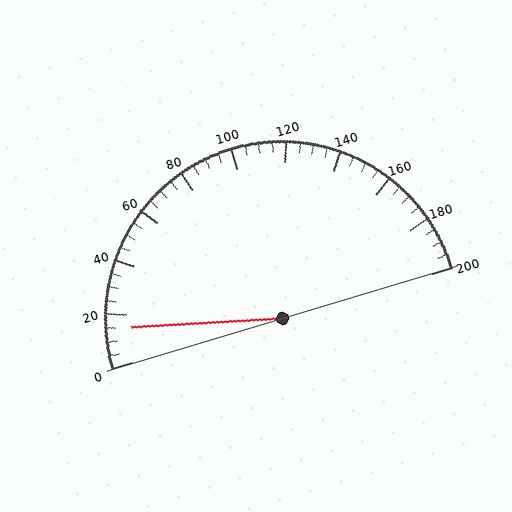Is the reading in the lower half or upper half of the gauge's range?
The reading is in the lower half of the range (0 to 200).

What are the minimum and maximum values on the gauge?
The gauge ranges from 0 to 200.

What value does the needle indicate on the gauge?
The needle indicates approximately 15.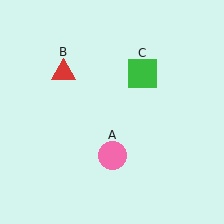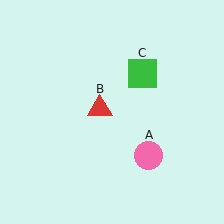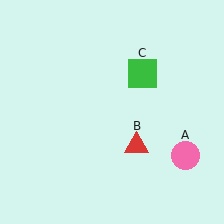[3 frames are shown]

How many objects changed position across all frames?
2 objects changed position: pink circle (object A), red triangle (object B).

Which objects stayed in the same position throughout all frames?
Green square (object C) remained stationary.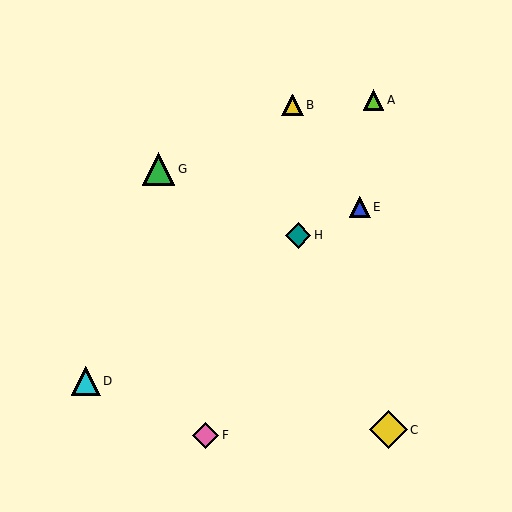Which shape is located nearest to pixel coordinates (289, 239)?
The teal diamond (labeled H) at (298, 235) is nearest to that location.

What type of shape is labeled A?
Shape A is a lime triangle.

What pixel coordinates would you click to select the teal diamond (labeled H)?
Click at (298, 235) to select the teal diamond H.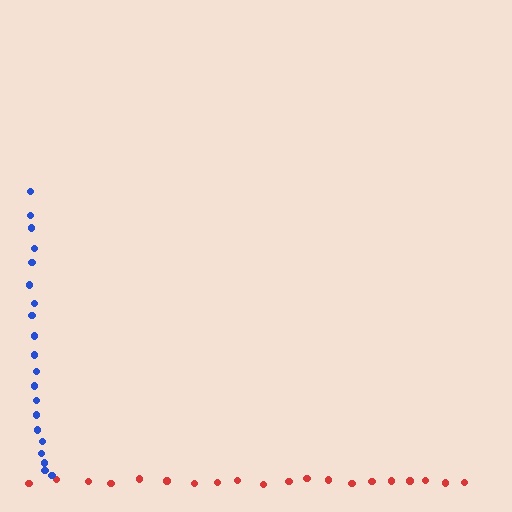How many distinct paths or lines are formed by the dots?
There are 2 distinct paths.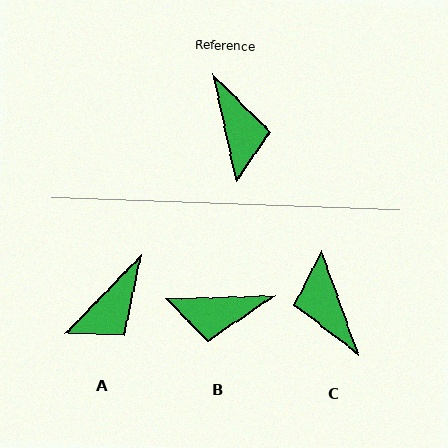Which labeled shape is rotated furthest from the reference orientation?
C, about 173 degrees away.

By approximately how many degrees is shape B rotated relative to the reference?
Approximately 101 degrees clockwise.